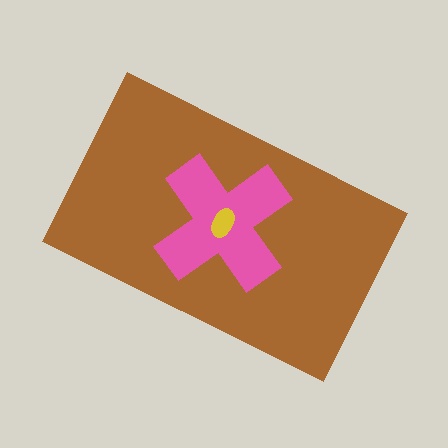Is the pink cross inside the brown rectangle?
Yes.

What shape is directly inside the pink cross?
The yellow ellipse.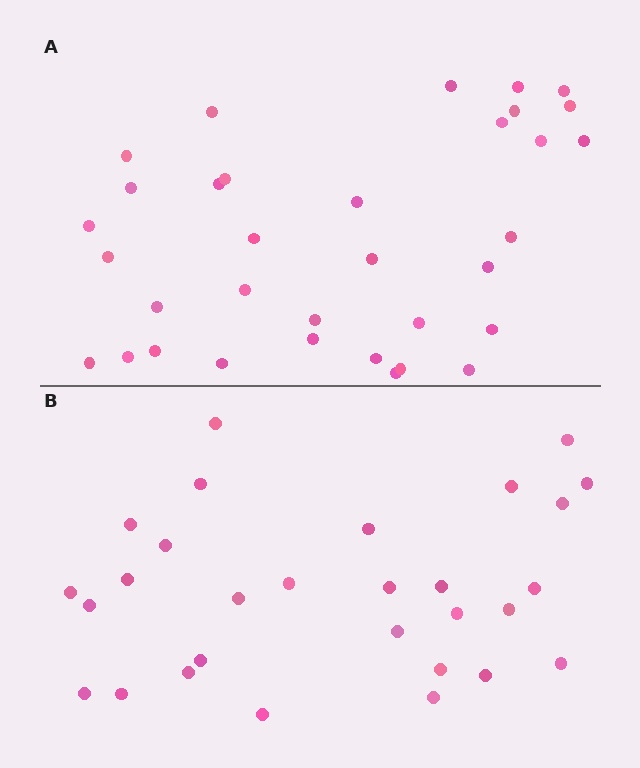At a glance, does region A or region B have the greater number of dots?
Region A (the top region) has more dots.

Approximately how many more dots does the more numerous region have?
Region A has about 5 more dots than region B.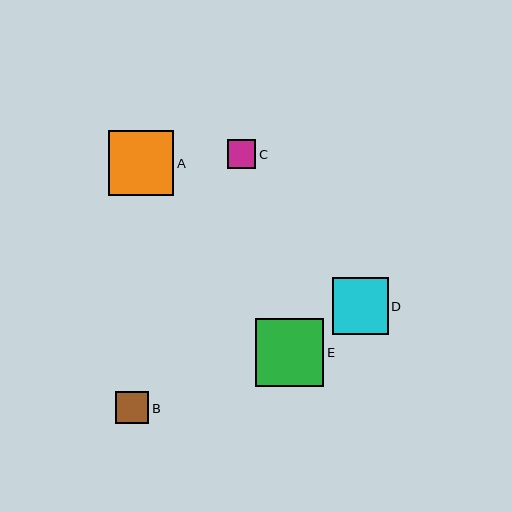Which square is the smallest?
Square C is the smallest with a size of approximately 28 pixels.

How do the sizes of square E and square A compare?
Square E and square A are approximately the same size.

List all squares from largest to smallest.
From largest to smallest: E, A, D, B, C.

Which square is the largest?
Square E is the largest with a size of approximately 68 pixels.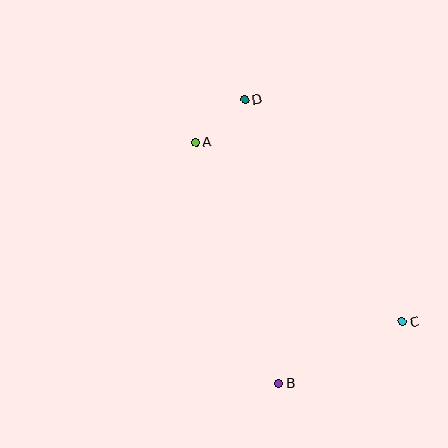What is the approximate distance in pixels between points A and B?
The distance between A and B is approximately 255 pixels.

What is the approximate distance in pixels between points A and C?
The distance between A and C is approximately 274 pixels.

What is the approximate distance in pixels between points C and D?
The distance between C and D is approximately 272 pixels.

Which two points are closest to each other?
Points A and D are closest to each other.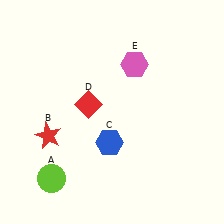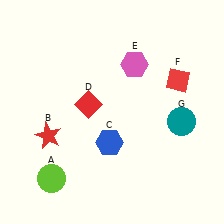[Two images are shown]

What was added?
A red diamond (F), a teal circle (G) were added in Image 2.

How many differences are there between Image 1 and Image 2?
There are 2 differences between the two images.